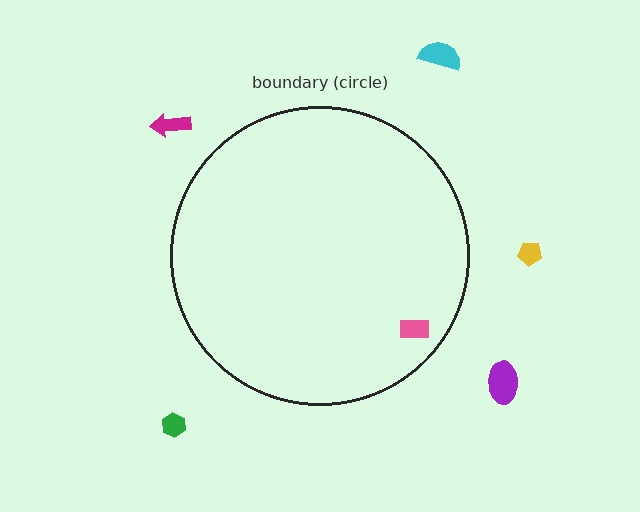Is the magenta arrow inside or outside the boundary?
Outside.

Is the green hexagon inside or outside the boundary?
Outside.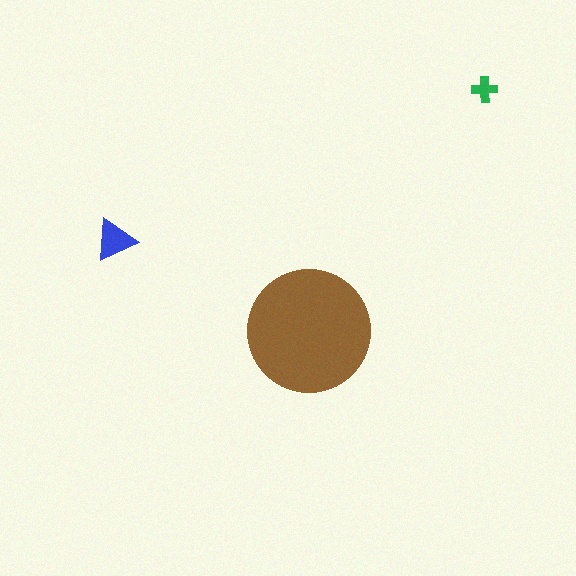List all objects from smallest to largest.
The green cross, the blue triangle, the brown circle.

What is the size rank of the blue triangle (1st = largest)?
2nd.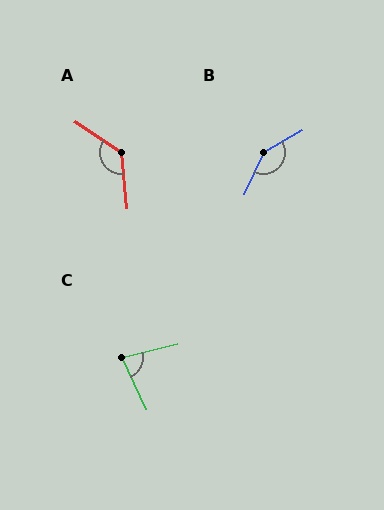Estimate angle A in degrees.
Approximately 129 degrees.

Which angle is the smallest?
C, at approximately 78 degrees.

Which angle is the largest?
B, at approximately 145 degrees.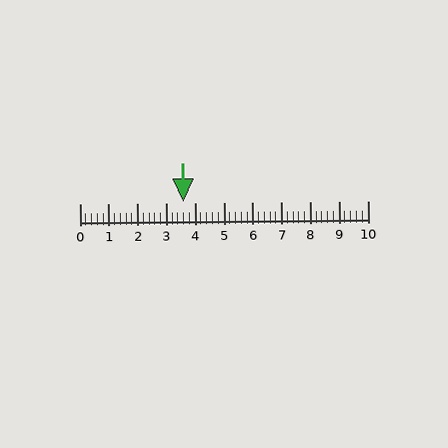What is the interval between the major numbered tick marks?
The major tick marks are spaced 1 units apart.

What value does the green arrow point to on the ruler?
The green arrow points to approximately 3.6.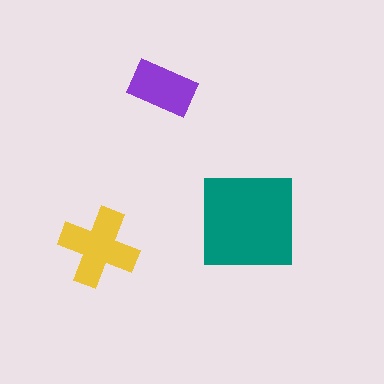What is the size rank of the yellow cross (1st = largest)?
2nd.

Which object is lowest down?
The yellow cross is bottommost.